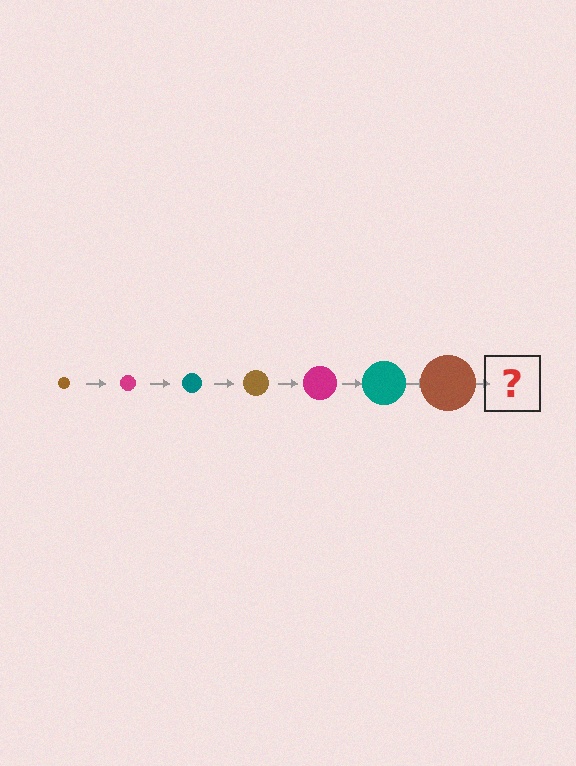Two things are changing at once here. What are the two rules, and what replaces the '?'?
The two rules are that the circle grows larger each step and the color cycles through brown, magenta, and teal. The '?' should be a magenta circle, larger than the previous one.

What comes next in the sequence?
The next element should be a magenta circle, larger than the previous one.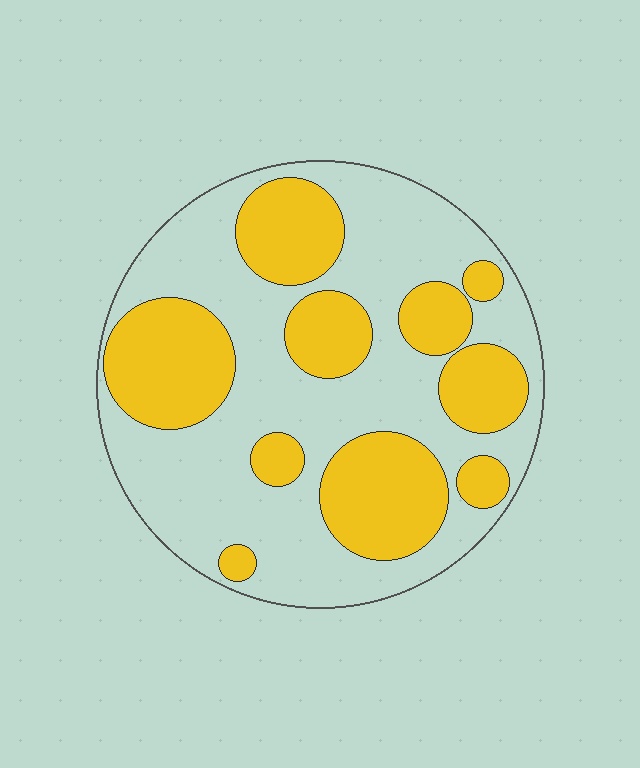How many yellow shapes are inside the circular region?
10.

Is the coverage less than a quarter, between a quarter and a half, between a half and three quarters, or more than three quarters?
Between a quarter and a half.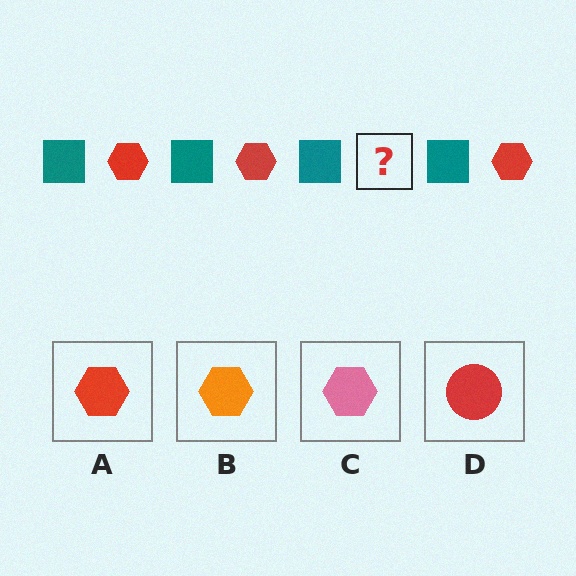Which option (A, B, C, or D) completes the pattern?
A.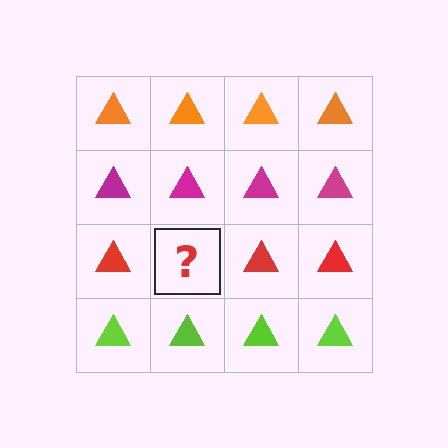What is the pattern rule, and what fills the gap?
The rule is that each row has a consistent color. The gap should be filled with a red triangle.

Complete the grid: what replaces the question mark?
The question mark should be replaced with a red triangle.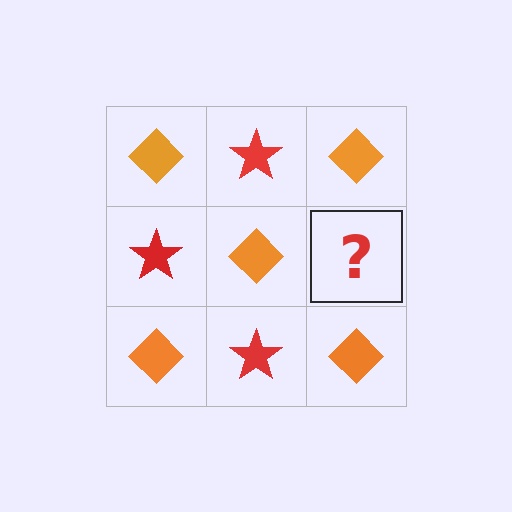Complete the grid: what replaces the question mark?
The question mark should be replaced with a red star.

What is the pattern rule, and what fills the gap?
The rule is that it alternates orange diamond and red star in a checkerboard pattern. The gap should be filled with a red star.